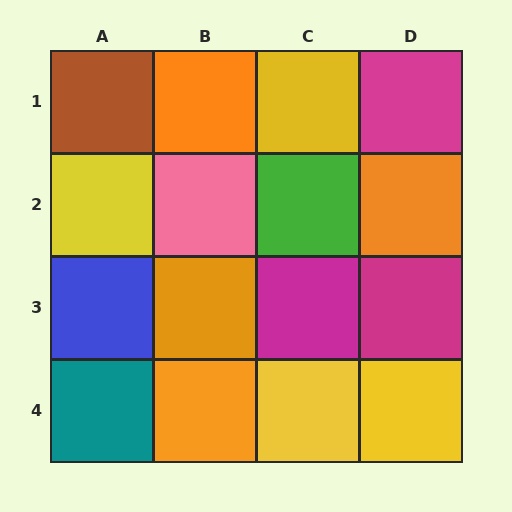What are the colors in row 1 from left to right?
Brown, orange, yellow, magenta.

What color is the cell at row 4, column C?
Yellow.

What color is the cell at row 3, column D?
Magenta.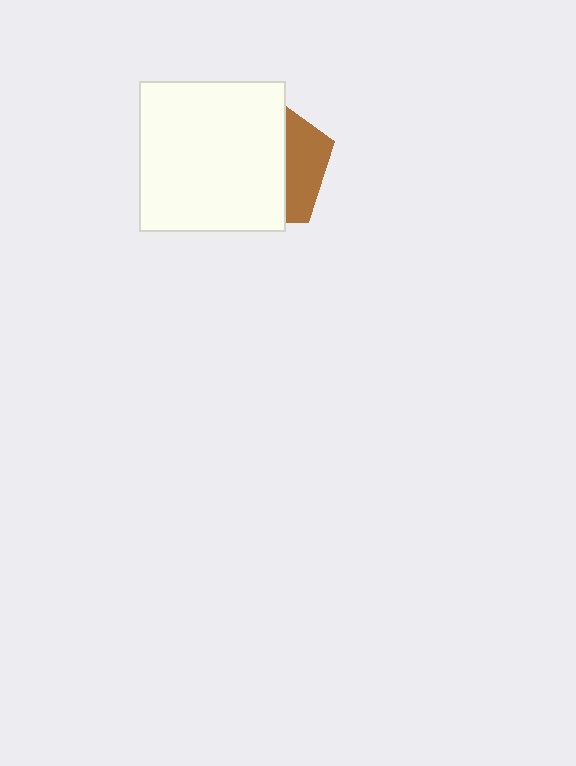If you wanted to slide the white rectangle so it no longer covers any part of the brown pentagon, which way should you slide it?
Slide it left — that is the most direct way to separate the two shapes.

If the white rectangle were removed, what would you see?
You would see the complete brown pentagon.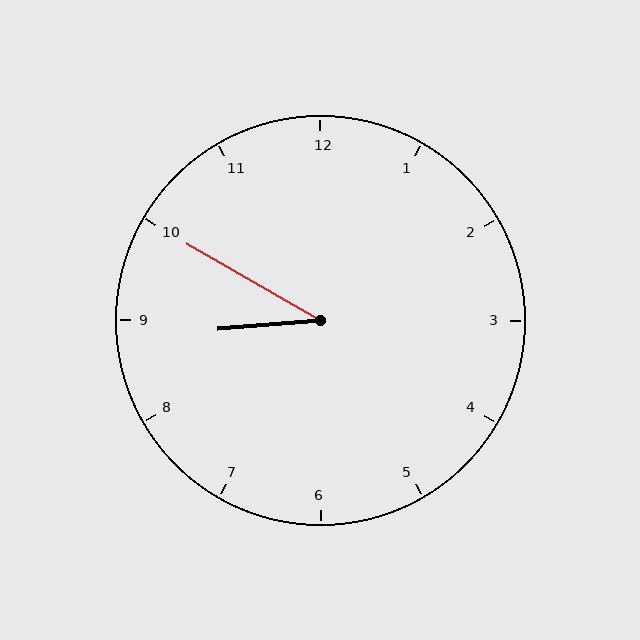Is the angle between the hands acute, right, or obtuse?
It is acute.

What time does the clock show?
8:50.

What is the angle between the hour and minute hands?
Approximately 35 degrees.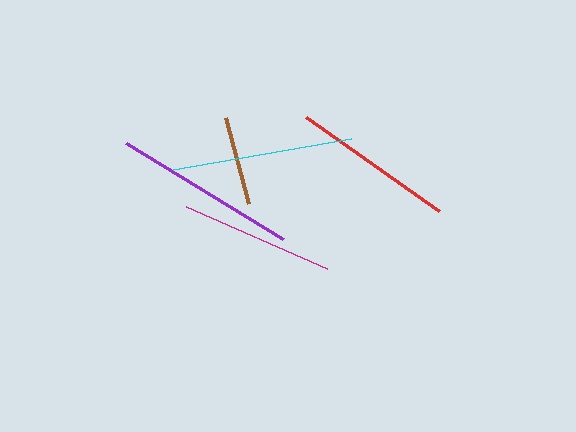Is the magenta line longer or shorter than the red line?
The red line is longer than the magenta line.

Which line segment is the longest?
The purple line is the longest at approximately 183 pixels.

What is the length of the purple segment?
The purple segment is approximately 183 pixels long.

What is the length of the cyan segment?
The cyan segment is approximately 181 pixels long.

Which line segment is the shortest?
The brown line is the shortest at approximately 89 pixels.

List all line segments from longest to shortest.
From longest to shortest: purple, cyan, red, magenta, brown.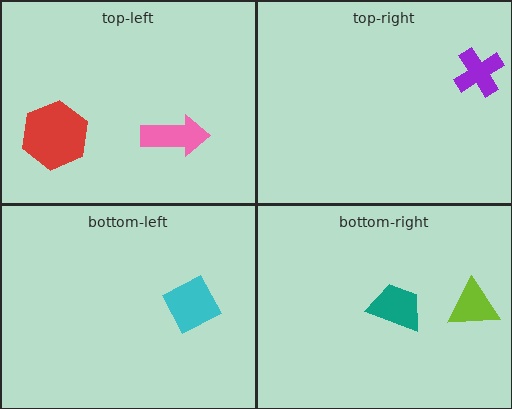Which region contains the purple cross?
The top-right region.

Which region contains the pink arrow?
The top-left region.